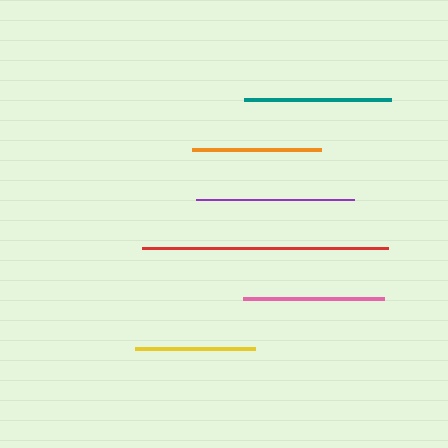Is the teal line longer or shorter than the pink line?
The teal line is longer than the pink line.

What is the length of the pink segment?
The pink segment is approximately 141 pixels long.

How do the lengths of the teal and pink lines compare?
The teal and pink lines are approximately the same length.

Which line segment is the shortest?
The yellow line is the shortest at approximately 120 pixels.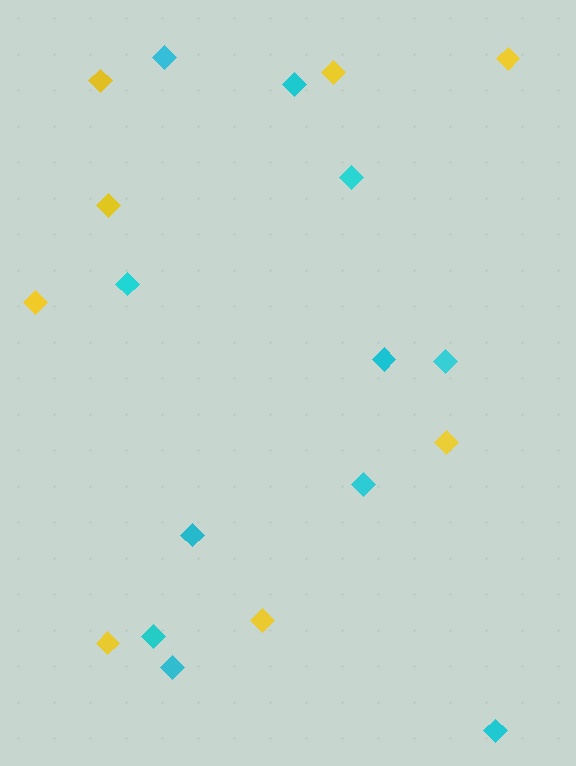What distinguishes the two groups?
There are 2 groups: one group of cyan diamonds (11) and one group of yellow diamonds (8).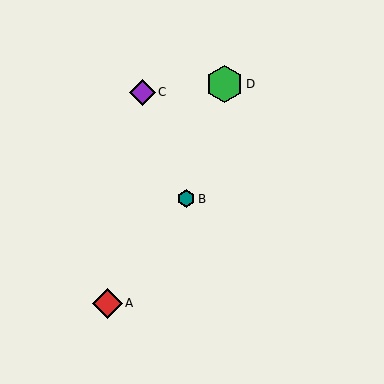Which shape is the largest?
The green hexagon (labeled D) is the largest.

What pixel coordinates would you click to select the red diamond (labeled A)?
Click at (107, 303) to select the red diamond A.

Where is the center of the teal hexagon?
The center of the teal hexagon is at (186, 199).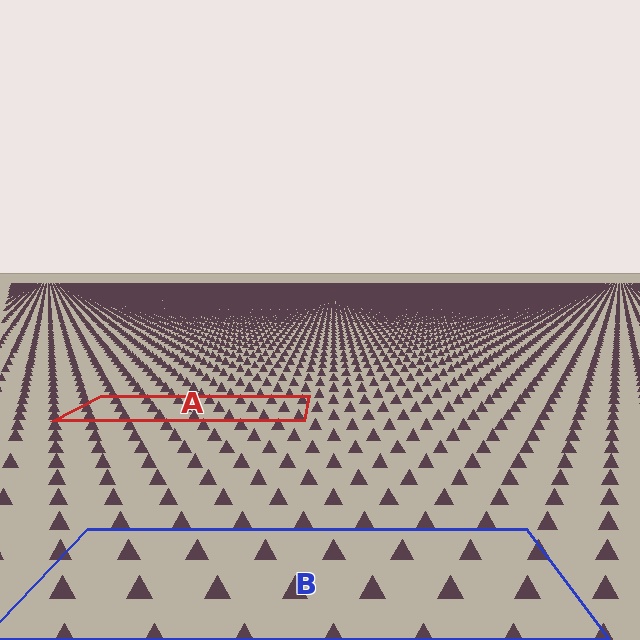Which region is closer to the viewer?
Region B is closer. The texture elements there are larger and more spread out.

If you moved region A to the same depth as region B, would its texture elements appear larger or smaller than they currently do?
They would appear larger. At a closer depth, the same texture elements are projected at a bigger on-screen size.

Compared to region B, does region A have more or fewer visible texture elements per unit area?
Region A has more texture elements per unit area — they are packed more densely because it is farther away.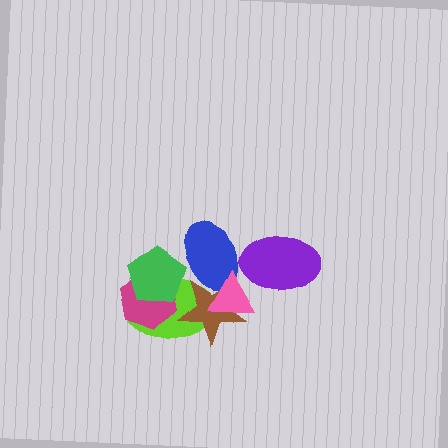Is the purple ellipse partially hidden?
Yes, it is partially covered by another shape.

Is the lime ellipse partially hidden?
Yes, it is partially covered by another shape.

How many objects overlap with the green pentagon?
3 objects overlap with the green pentagon.